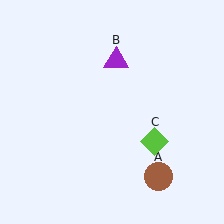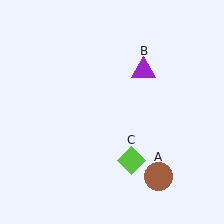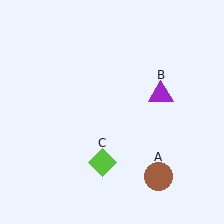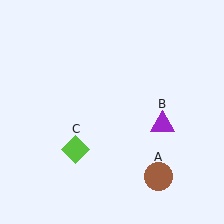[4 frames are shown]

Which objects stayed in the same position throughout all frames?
Brown circle (object A) remained stationary.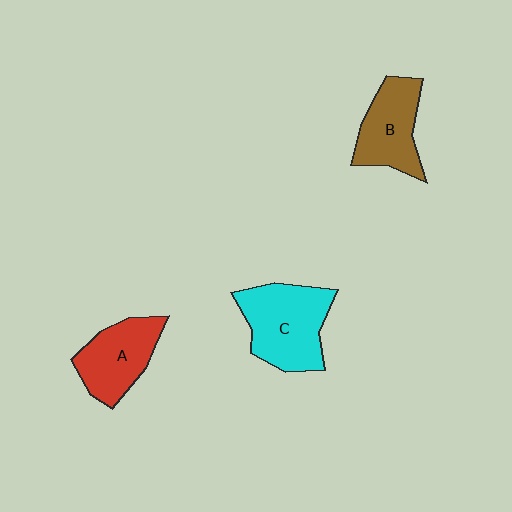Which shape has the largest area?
Shape C (cyan).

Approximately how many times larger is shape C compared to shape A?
Approximately 1.3 times.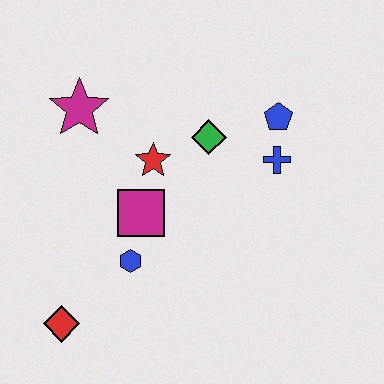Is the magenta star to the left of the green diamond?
Yes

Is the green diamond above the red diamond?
Yes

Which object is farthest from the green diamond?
The red diamond is farthest from the green diamond.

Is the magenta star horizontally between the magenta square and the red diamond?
Yes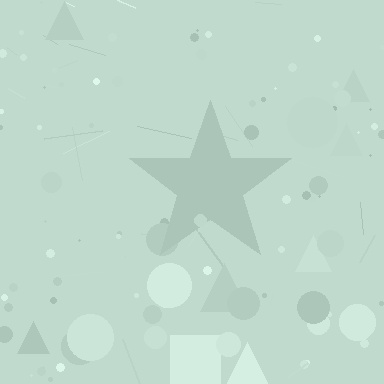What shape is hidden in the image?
A star is hidden in the image.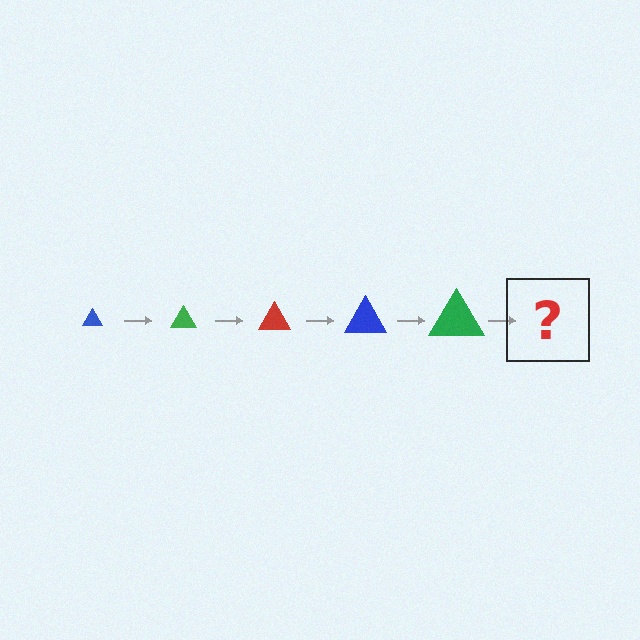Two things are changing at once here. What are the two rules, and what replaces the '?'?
The two rules are that the triangle grows larger each step and the color cycles through blue, green, and red. The '?' should be a red triangle, larger than the previous one.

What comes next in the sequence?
The next element should be a red triangle, larger than the previous one.